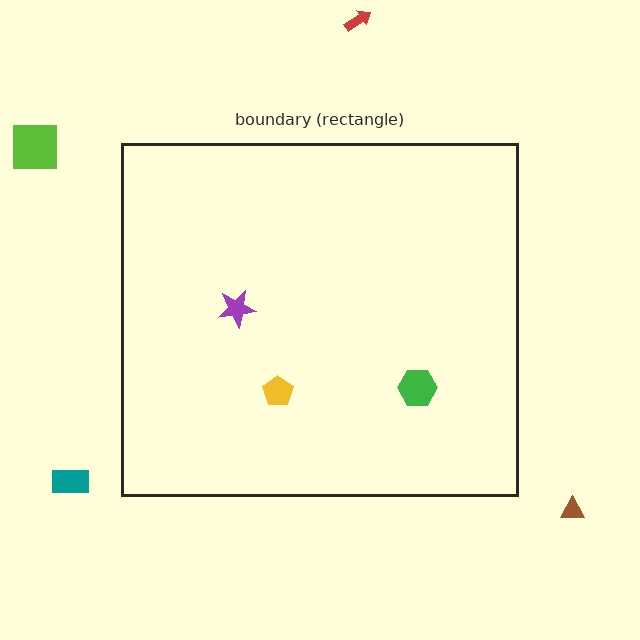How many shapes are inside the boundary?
3 inside, 4 outside.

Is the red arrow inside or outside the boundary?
Outside.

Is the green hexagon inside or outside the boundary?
Inside.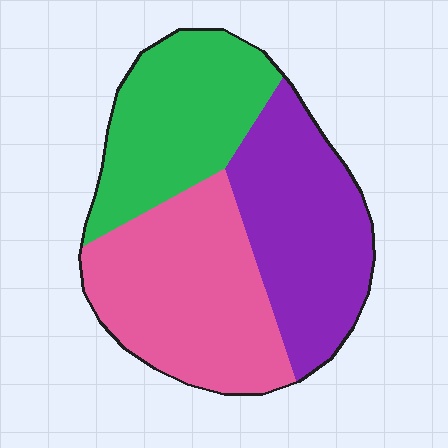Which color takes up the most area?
Pink, at roughly 40%.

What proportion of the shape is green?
Green covers roughly 30% of the shape.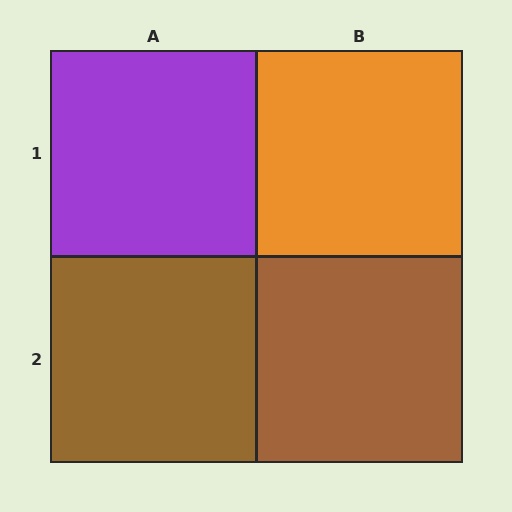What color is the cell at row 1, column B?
Orange.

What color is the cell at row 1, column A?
Purple.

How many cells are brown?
2 cells are brown.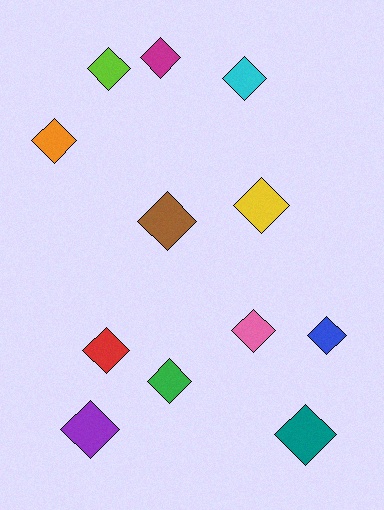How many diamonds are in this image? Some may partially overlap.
There are 12 diamonds.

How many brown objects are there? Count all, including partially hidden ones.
There is 1 brown object.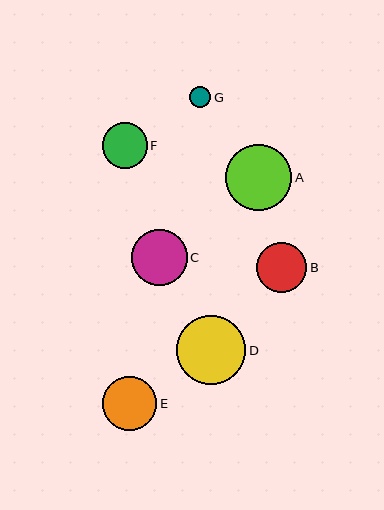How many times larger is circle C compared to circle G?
Circle C is approximately 2.7 times the size of circle G.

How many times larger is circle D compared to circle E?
Circle D is approximately 1.3 times the size of circle E.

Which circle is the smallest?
Circle G is the smallest with a size of approximately 21 pixels.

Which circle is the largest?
Circle D is the largest with a size of approximately 69 pixels.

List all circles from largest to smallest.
From largest to smallest: D, A, C, E, B, F, G.